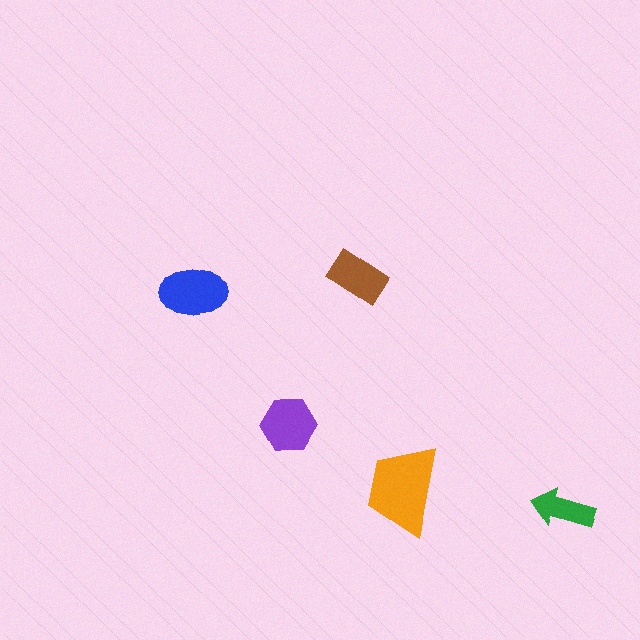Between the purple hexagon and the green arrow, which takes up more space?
The purple hexagon.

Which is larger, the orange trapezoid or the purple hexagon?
The orange trapezoid.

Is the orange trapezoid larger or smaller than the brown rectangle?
Larger.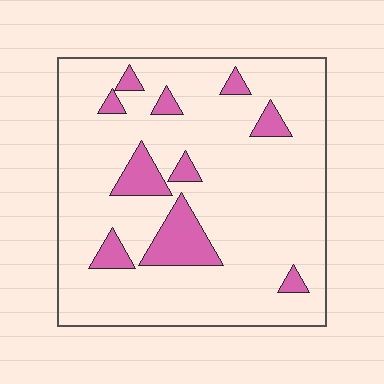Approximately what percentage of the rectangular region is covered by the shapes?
Approximately 15%.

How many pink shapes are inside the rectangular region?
10.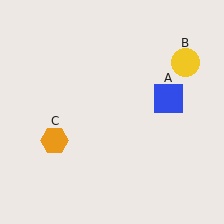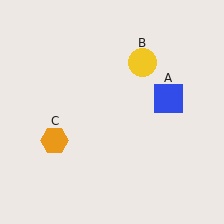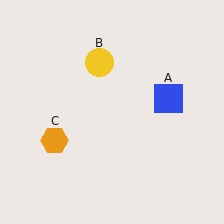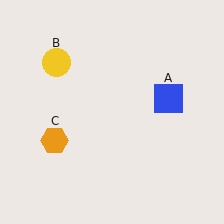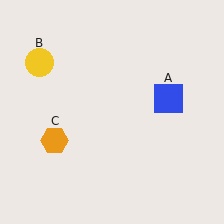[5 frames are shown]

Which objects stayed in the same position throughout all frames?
Blue square (object A) and orange hexagon (object C) remained stationary.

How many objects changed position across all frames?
1 object changed position: yellow circle (object B).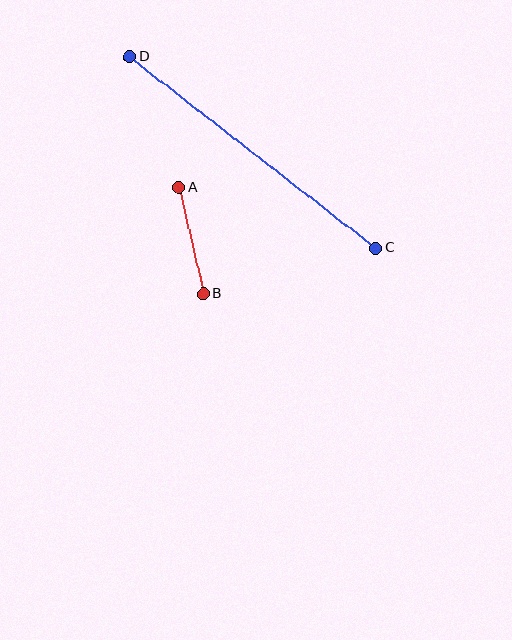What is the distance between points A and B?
The distance is approximately 110 pixels.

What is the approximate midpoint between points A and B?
The midpoint is at approximately (191, 241) pixels.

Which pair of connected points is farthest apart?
Points C and D are farthest apart.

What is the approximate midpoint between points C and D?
The midpoint is at approximately (253, 152) pixels.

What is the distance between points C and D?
The distance is approximately 312 pixels.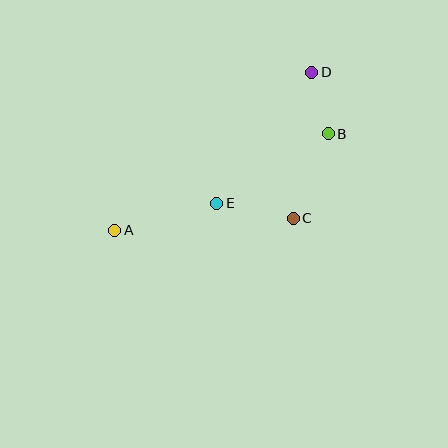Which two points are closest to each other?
Points B and D are closest to each other.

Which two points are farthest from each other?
Points A and D are farthest from each other.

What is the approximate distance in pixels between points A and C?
The distance between A and C is approximately 179 pixels.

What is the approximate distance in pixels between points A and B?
The distance between A and B is approximately 235 pixels.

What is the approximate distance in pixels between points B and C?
The distance between B and C is approximately 92 pixels.